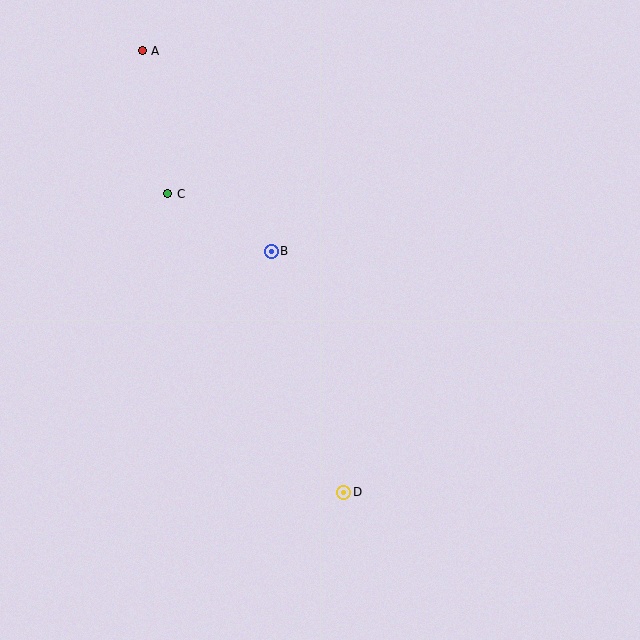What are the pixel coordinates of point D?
Point D is at (344, 492).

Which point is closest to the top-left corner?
Point A is closest to the top-left corner.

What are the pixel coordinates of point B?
Point B is at (271, 251).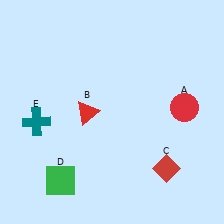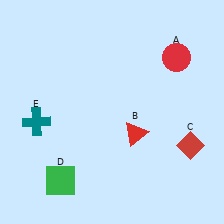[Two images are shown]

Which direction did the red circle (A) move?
The red circle (A) moved up.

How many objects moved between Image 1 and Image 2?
3 objects moved between the two images.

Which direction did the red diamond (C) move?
The red diamond (C) moved right.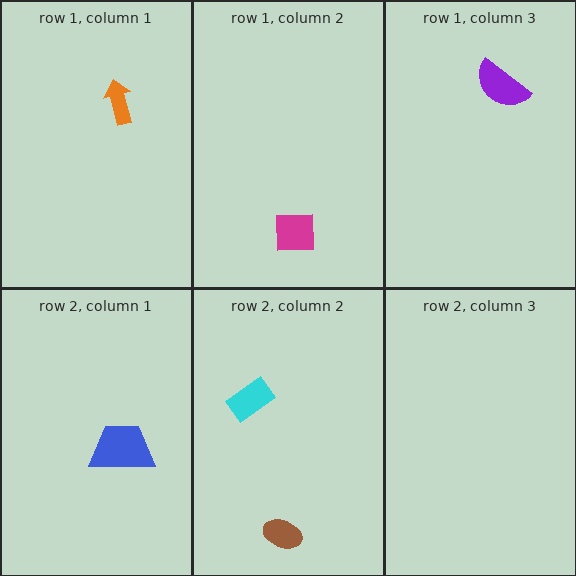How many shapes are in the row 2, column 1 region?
1.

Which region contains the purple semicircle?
The row 1, column 3 region.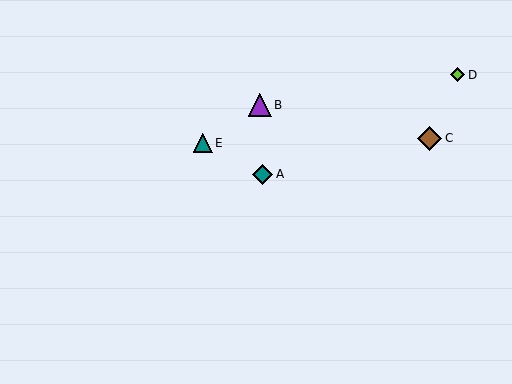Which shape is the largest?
The brown diamond (labeled C) is the largest.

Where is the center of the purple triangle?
The center of the purple triangle is at (260, 105).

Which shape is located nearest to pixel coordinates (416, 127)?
The brown diamond (labeled C) at (430, 138) is nearest to that location.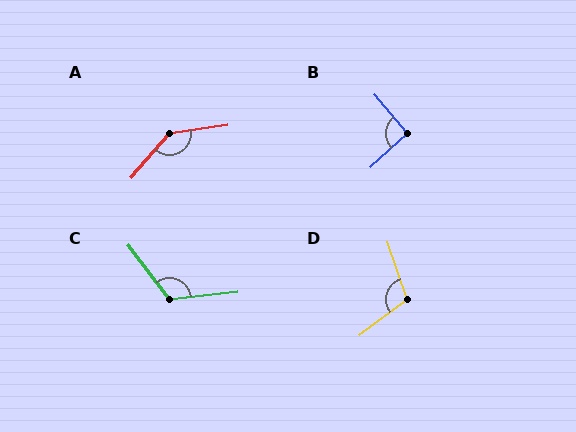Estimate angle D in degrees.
Approximately 108 degrees.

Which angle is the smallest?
B, at approximately 93 degrees.